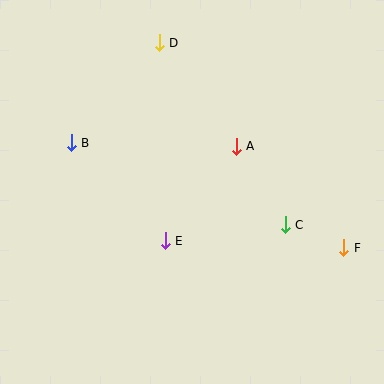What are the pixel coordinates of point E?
Point E is at (165, 241).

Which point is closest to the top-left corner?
Point B is closest to the top-left corner.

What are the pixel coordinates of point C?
Point C is at (285, 225).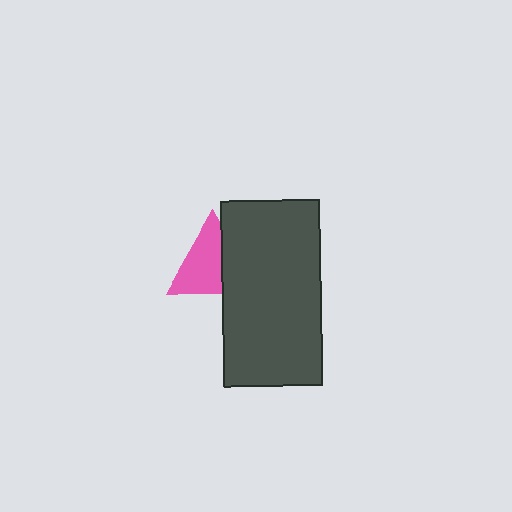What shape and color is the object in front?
The object in front is a dark gray rectangle.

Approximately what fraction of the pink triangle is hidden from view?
Roughly 35% of the pink triangle is hidden behind the dark gray rectangle.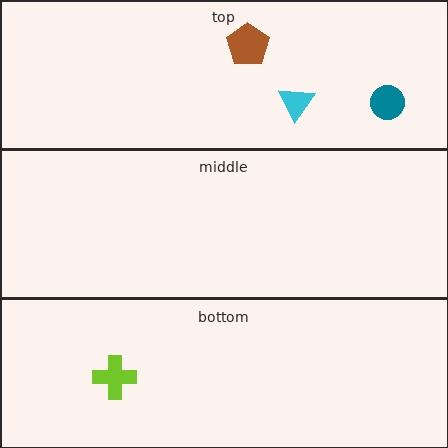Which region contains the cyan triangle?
The top region.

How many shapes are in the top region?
3.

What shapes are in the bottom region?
The lime cross.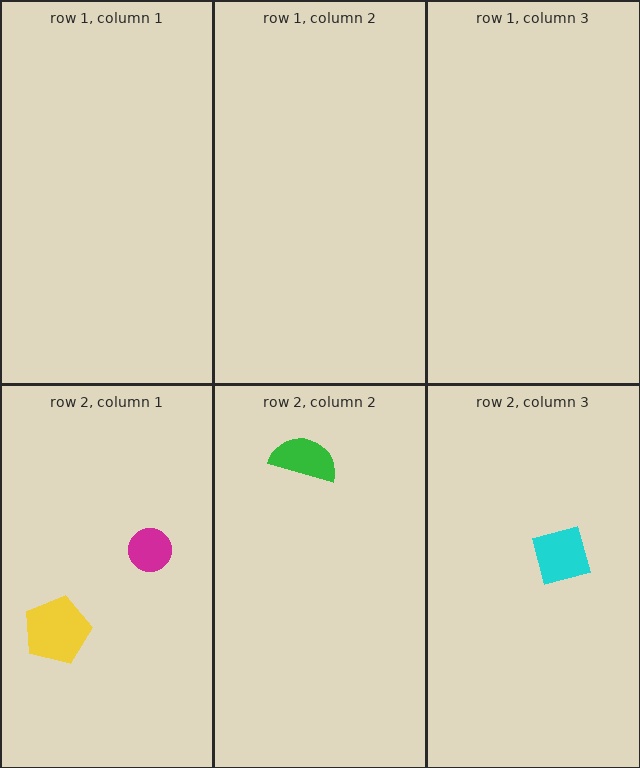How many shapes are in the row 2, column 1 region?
2.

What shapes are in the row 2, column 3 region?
The cyan square.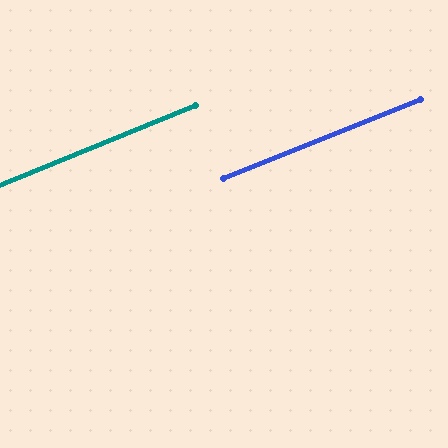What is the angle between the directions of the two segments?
Approximately 1 degree.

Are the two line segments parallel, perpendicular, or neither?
Parallel — their directions differ by only 0.5°.